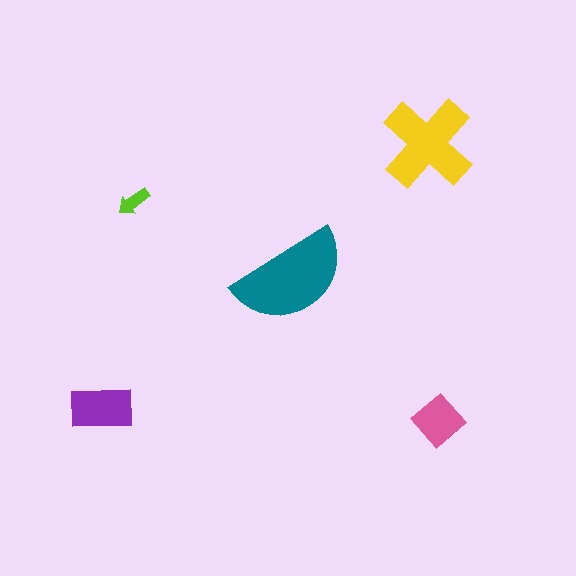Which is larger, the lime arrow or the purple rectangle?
The purple rectangle.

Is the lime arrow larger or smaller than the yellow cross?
Smaller.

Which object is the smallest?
The lime arrow.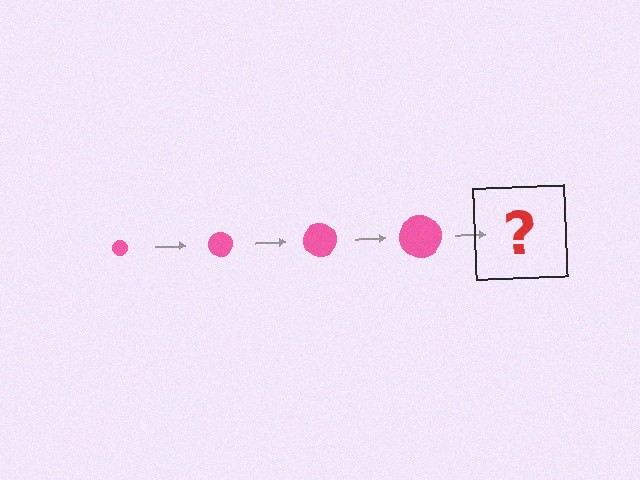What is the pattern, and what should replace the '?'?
The pattern is that the circle gets progressively larger each step. The '?' should be a pink circle, larger than the previous one.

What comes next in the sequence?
The next element should be a pink circle, larger than the previous one.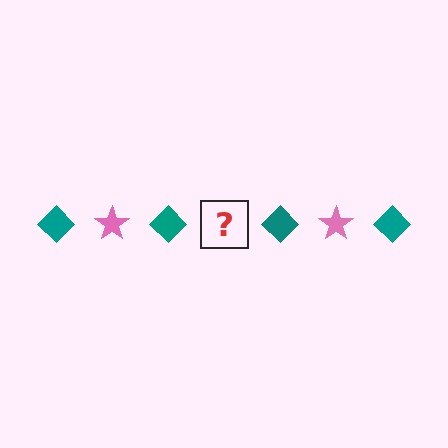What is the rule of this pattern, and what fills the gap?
The rule is that the pattern alternates between teal diamond and pink star. The gap should be filled with a pink star.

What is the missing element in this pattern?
The missing element is a pink star.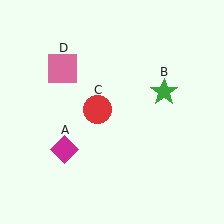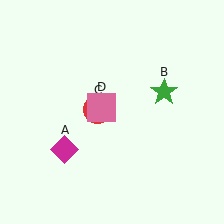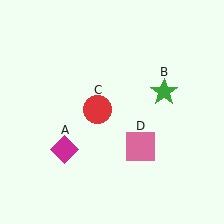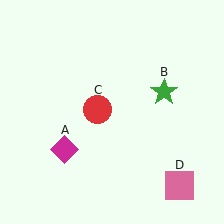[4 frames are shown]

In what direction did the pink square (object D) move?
The pink square (object D) moved down and to the right.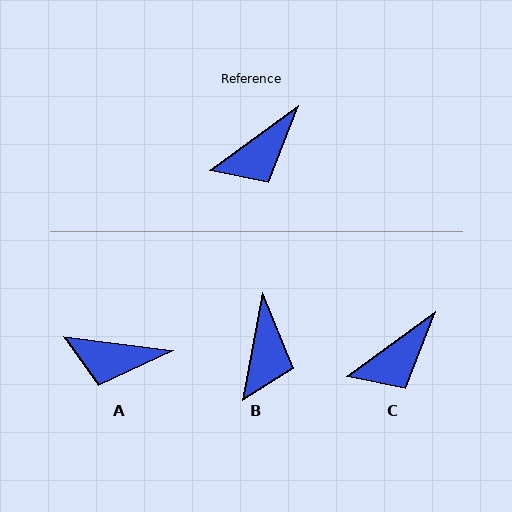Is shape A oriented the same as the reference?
No, it is off by about 44 degrees.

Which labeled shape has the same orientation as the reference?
C.